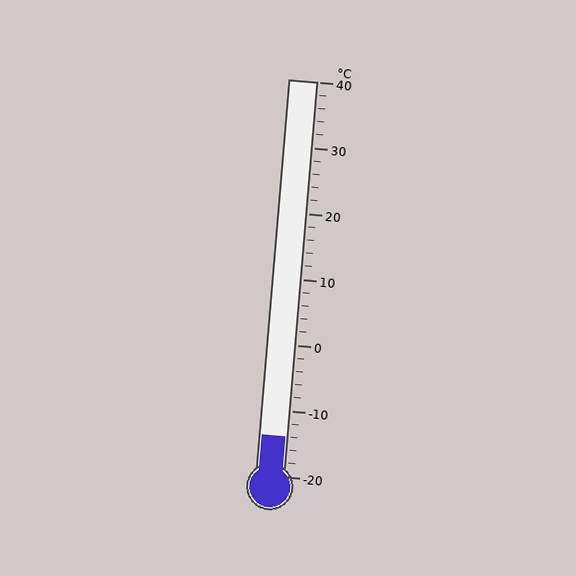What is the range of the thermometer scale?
The thermometer scale ranges from -20°C to 40°C.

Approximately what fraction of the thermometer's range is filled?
The thermometer is filled to approximately 10% of its range.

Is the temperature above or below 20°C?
The temperature is below 20°C.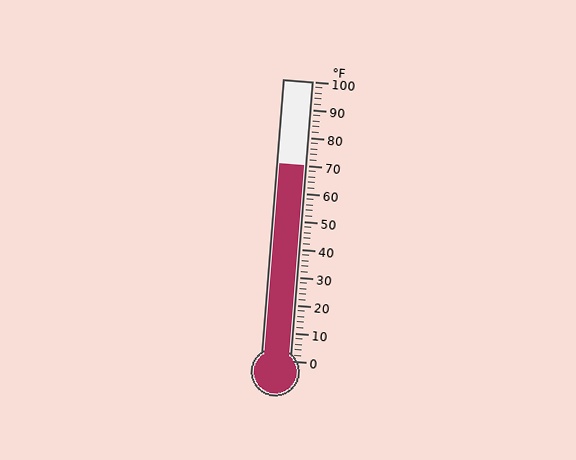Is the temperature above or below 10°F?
The temperature is above 10°F.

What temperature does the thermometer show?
The thermometer shows approximately 70°F.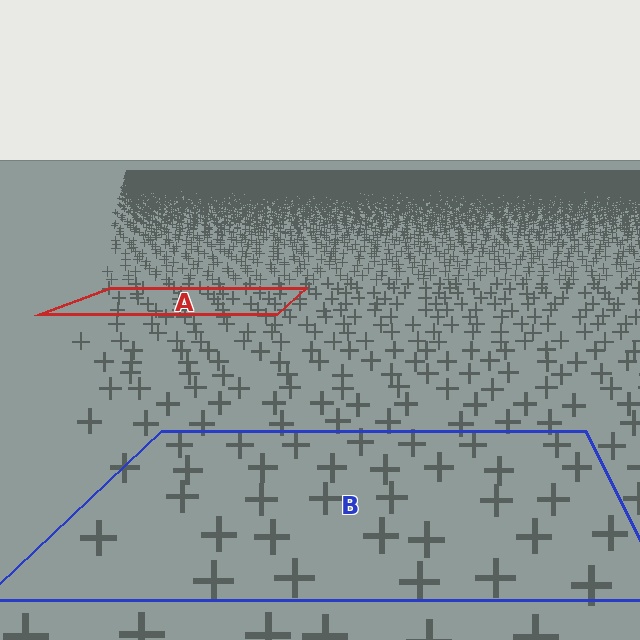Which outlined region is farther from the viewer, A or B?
Region A is farther from the viewer — the texture elements inside it appear smaller and more densely packed.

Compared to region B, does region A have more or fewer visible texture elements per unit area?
Region A has more texture elements per unit area — they are packed more densely because it is farther away.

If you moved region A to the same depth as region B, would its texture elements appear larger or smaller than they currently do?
They would appear larger. At a closer depth, the same texture elements are projected at a bigger on-screen size.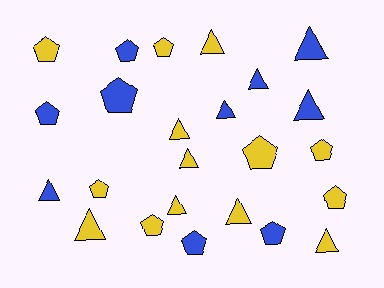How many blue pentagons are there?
There are 5 blue pentagons.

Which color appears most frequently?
Yellow, with 14 objects.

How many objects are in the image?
There are 24 objects.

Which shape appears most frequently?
Triangle, with 12 objects.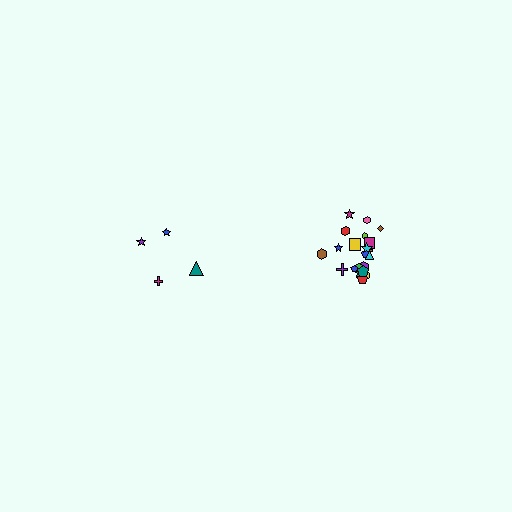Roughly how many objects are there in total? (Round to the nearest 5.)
Roughly 25 objects in total.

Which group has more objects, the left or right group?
The right group.